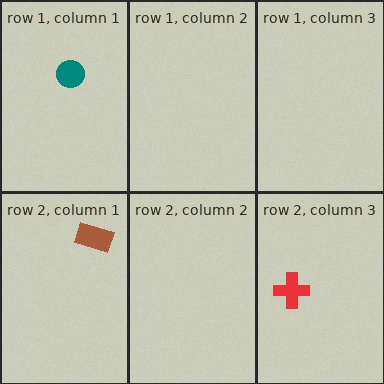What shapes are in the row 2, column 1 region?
The brown rectangle.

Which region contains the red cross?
The row 2, column 3 region.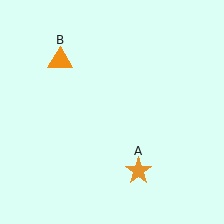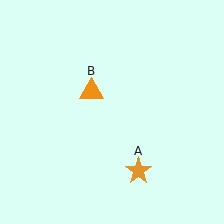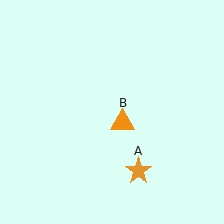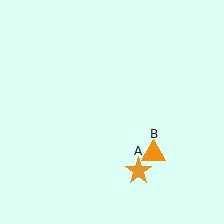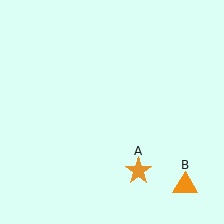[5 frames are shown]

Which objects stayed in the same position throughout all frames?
Orange star (object A) remained stationary.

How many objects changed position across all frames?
1 object changed position: orange triangle (object B).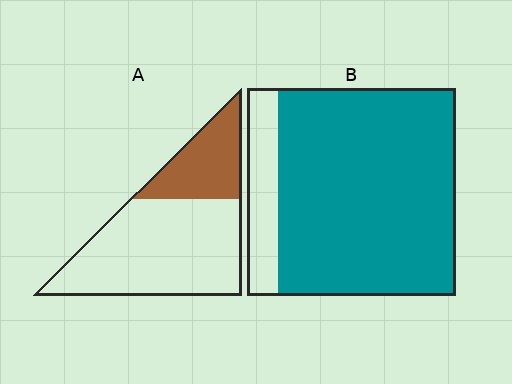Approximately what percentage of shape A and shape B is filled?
A is approximately 30% and B is approximately 85%.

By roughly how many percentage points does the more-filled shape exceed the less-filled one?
By roughly 55 percentage points (B over A).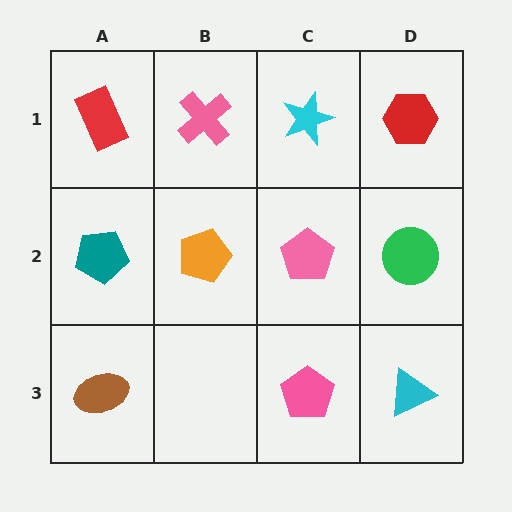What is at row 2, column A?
A teal pentagon.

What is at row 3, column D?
A cyan triangle.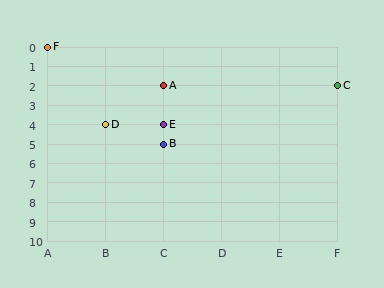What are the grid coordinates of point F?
Point F is at grid coordinates (A, 0).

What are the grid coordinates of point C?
Point C is at grid coordinates (F, 2).